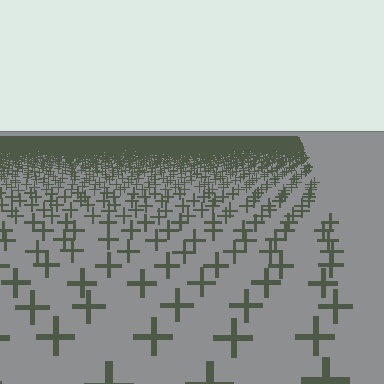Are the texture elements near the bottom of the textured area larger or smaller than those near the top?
Larger. Near the bottom, elements are closer to the viewer and appear at a bigger on-screen size.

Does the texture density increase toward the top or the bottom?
Density increases toward the top.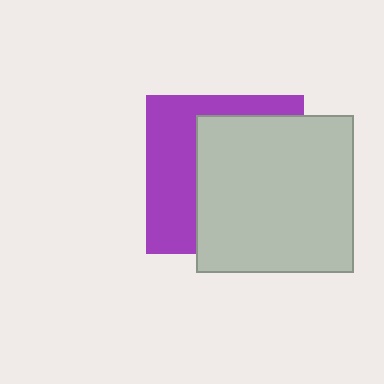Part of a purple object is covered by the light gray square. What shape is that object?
It is a square.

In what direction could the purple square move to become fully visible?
The purple square could move left. That would shift it out from behind the light gray square entirely.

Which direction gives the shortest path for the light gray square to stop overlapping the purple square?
Moving right gives the shortest separation.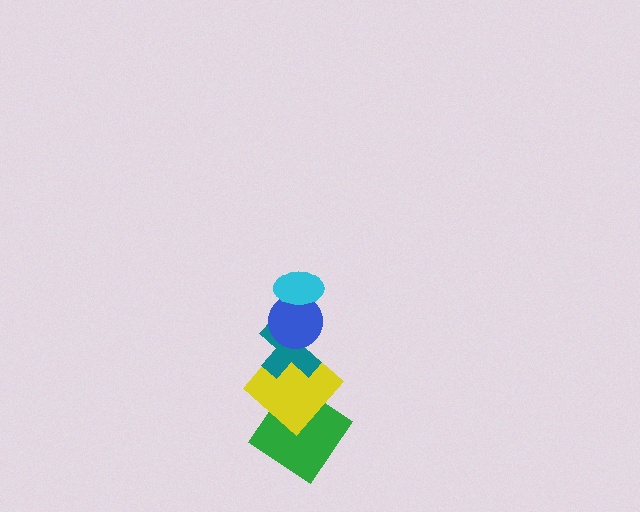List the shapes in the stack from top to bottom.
From top to bottom: the cyan ellipse, the blue circle, the teal cross, the yellow diamond, the green diamond.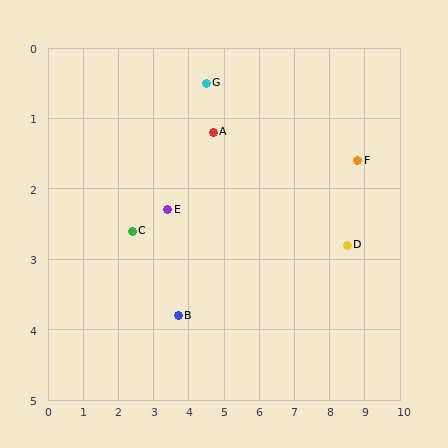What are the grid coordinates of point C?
Point C is at approximately (2.4, 2.6).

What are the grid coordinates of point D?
Point D is at approximately (8.5, 2.8).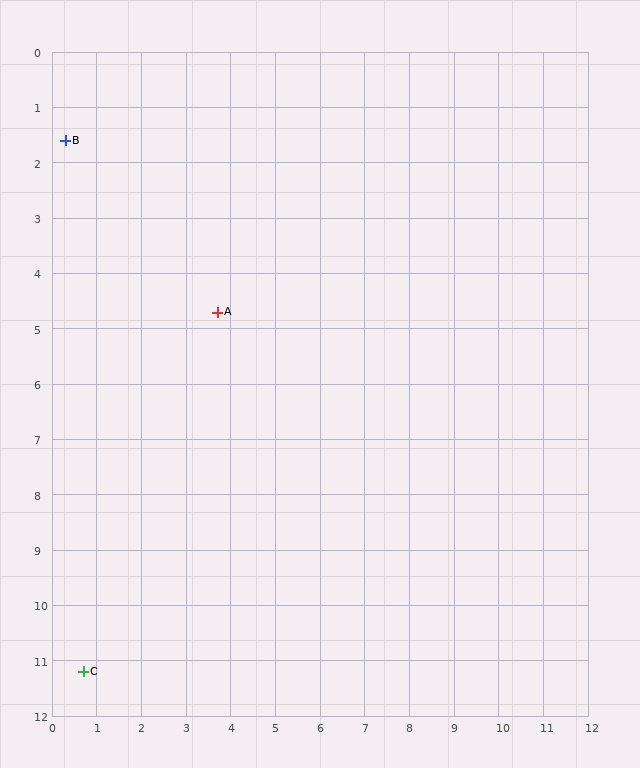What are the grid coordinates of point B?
Point B is at approximately (0.3, 1.6).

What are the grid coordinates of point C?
Point C is at approximately (0.7, 11.2).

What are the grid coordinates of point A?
Point A is at approximately (3.7, 4.7).